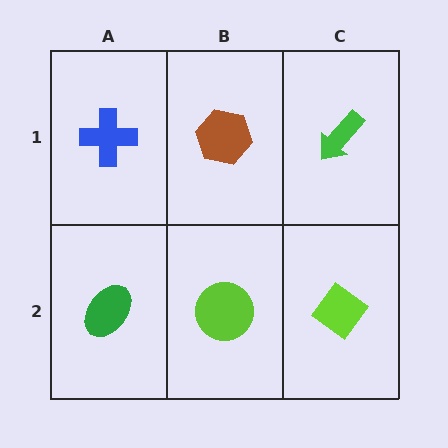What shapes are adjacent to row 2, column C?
A green arrow (row 1, column C), a lime circle (row 2, column B).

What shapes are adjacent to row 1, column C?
A lime diamond (row 2, column C), a brown hexagon (row 1, column B).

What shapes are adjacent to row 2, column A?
A blue cross (row 1, column A), a lime circle (row 2, column B).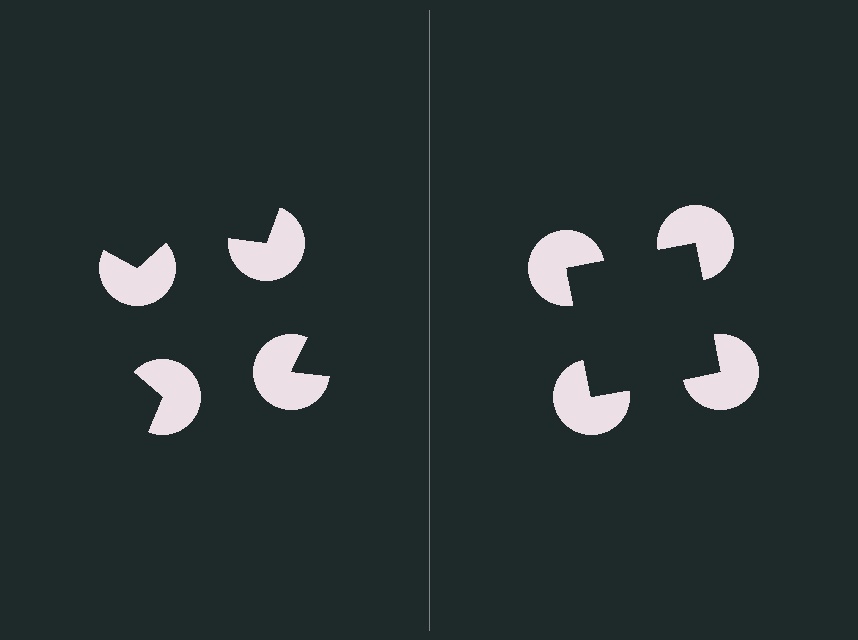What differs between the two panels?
The pac-man discs are positioned identically on both sides; only the wedge orientations differ. On the right they align to a square; on the left they are misaligned.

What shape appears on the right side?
An illusory square.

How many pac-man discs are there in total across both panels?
8 — 4 on each side.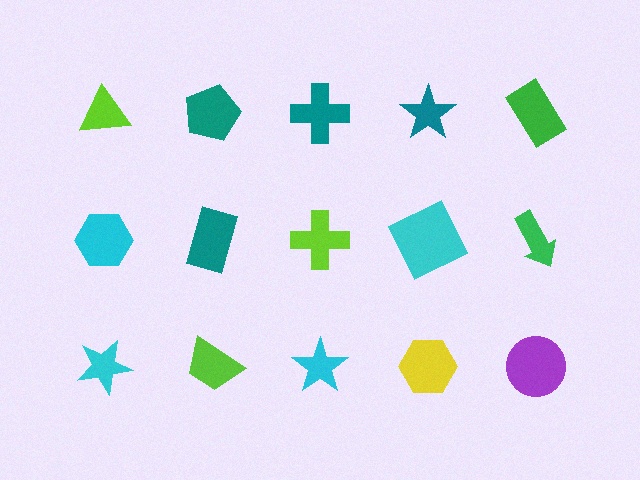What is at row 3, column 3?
A cyan star.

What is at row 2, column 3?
A lime cross.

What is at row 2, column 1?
A cyan hexagon.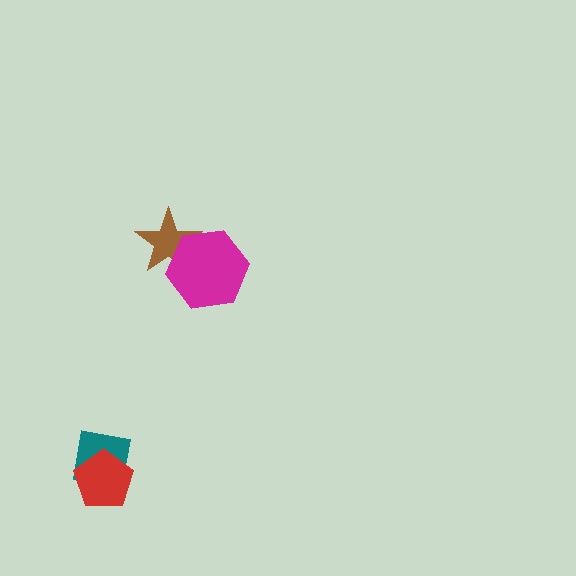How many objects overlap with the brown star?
1 object overlaps with the brown star.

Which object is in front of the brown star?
The magenta hexagon is in front of the brown star.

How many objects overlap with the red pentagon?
1 object overlaps with the red pentagon.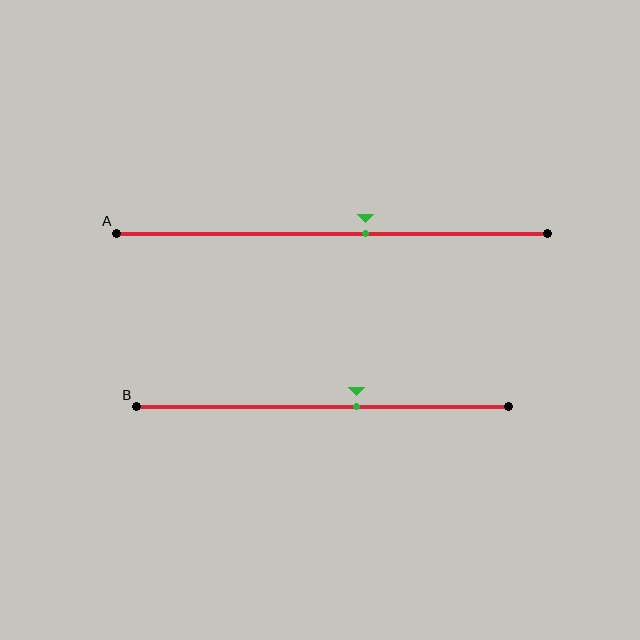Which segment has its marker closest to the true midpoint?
Segment A has its marker closest to the true midpoint.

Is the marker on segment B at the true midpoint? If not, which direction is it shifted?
No, the marker on segment B is shifted to the right by about 9% of the segment length.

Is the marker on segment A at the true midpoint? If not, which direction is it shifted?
No, the marker on segment A is shifted to the right by about 8% of the segment length.